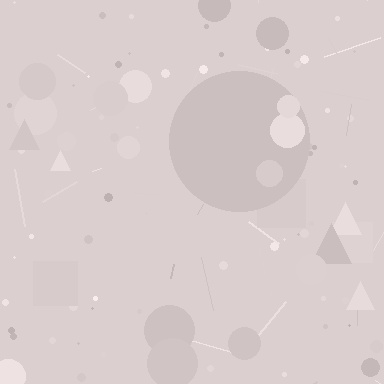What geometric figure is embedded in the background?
A circle is embedded in the background.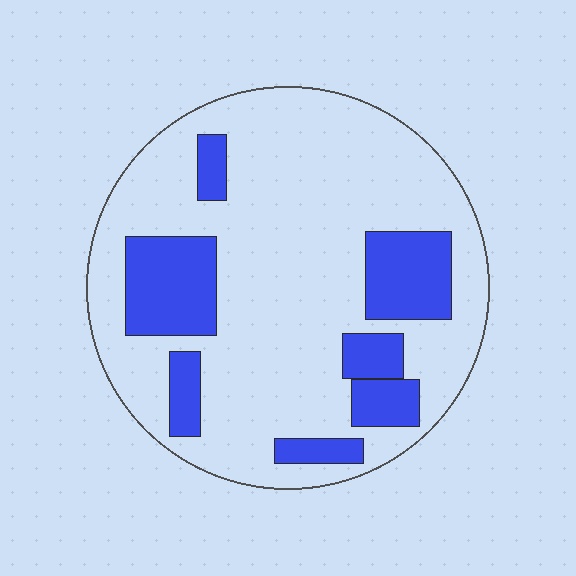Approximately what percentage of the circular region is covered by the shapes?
Approximately 25%.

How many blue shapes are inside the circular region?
7.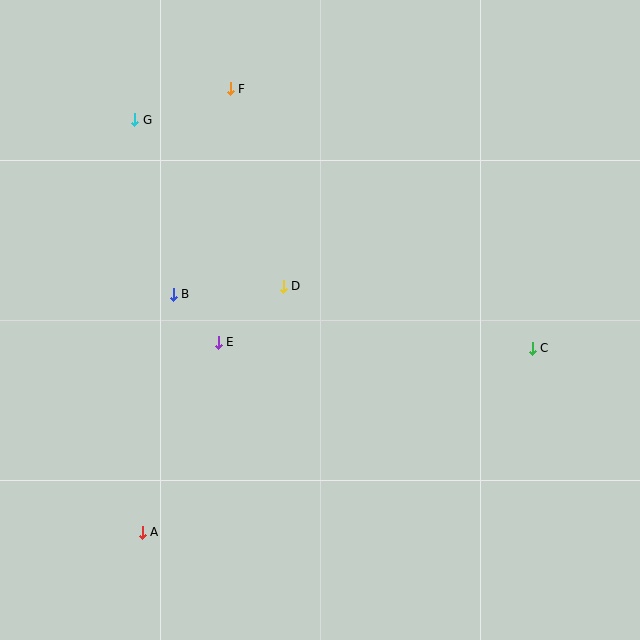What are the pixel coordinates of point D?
Point D is at (283, 286).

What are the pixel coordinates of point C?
Point C is at (532, 348).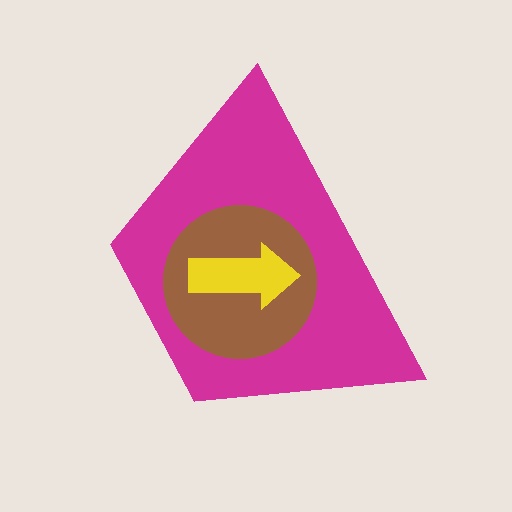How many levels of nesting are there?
3.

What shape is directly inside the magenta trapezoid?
The brown circle.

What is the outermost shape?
The magenta trapezoid.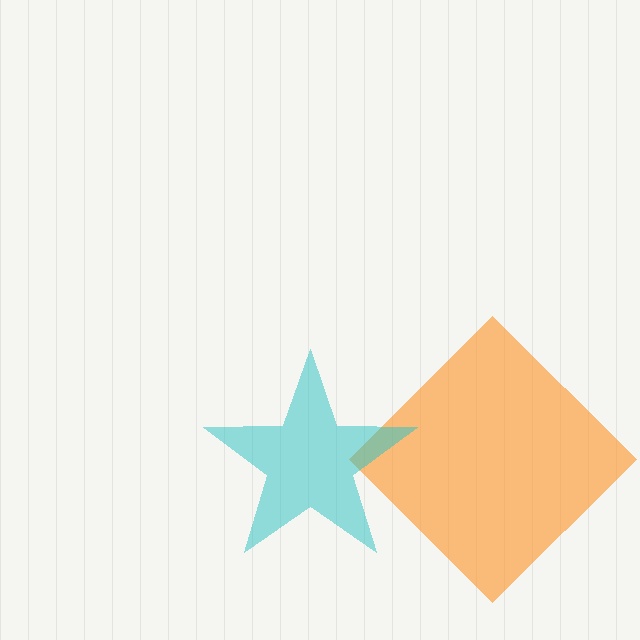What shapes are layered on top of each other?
The layered shapes are: an orange diamond, a cyan star.